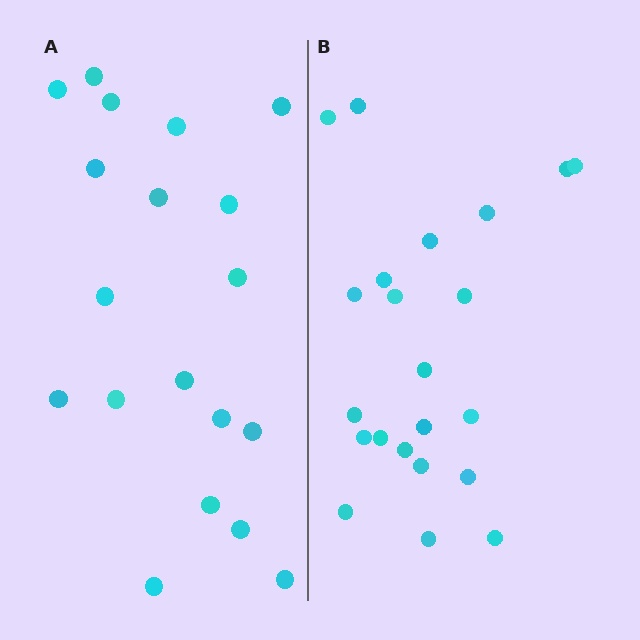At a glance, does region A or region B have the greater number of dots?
Region B (the right region) has more dots.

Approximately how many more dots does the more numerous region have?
Region B has just a few more — roughly 2 or 3 more dots than region A.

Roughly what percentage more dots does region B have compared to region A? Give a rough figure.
About 15% more.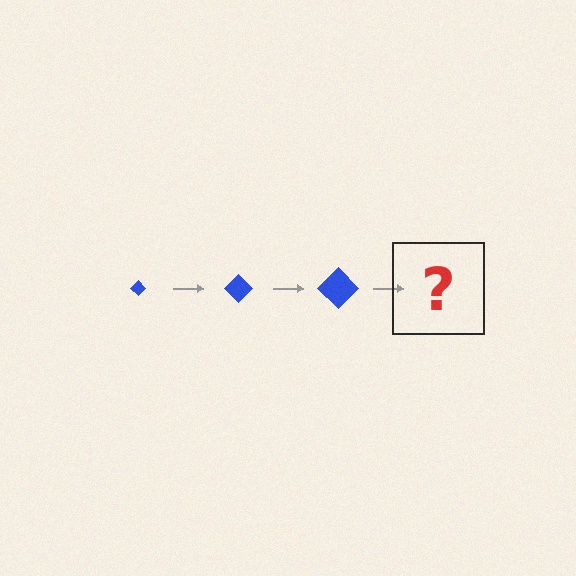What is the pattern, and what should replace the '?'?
The pattern is that the diamond gets progressively larger each step. The '?' should be a blue diamond, larger than the previous one.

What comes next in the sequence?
The next element should be a blue diamond, larger than the previous one.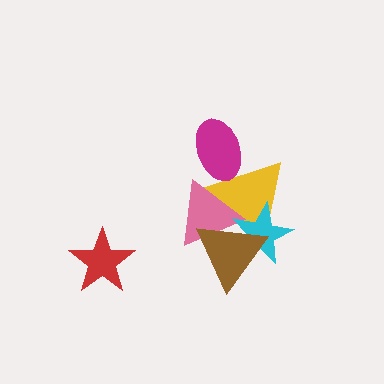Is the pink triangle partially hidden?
Yes, it is partially covered by another shape.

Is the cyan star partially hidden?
Yes, it is partially covered by another shape.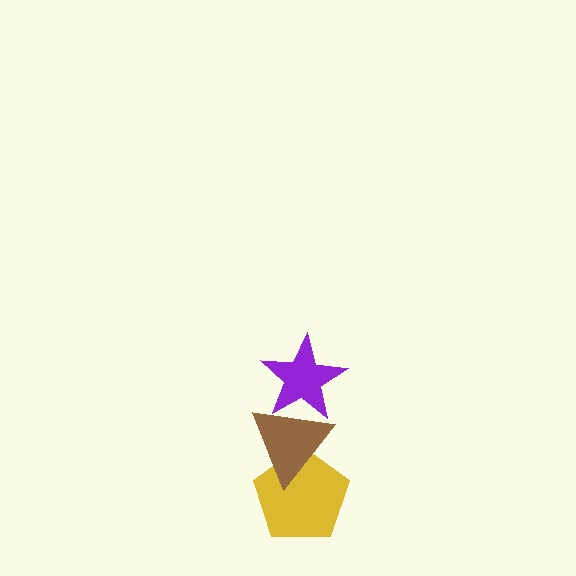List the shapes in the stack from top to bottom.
From top to bottom: the purple star, the brown triangle, the yellow pentagon.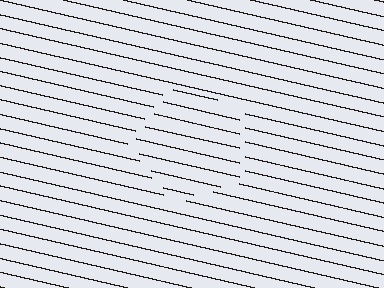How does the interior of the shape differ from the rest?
The interior of the shape contains the same grating, shifted by half a period — the contour is defined by the phase discontinuity where line-ends from the inner and outer gratings abut.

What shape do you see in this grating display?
An illusory pentagon. The interior of the shape contains the same grating, shifted by half a period — the contour is defined by the phase discontinuity where line-ends from the inner and outer gratings abut.